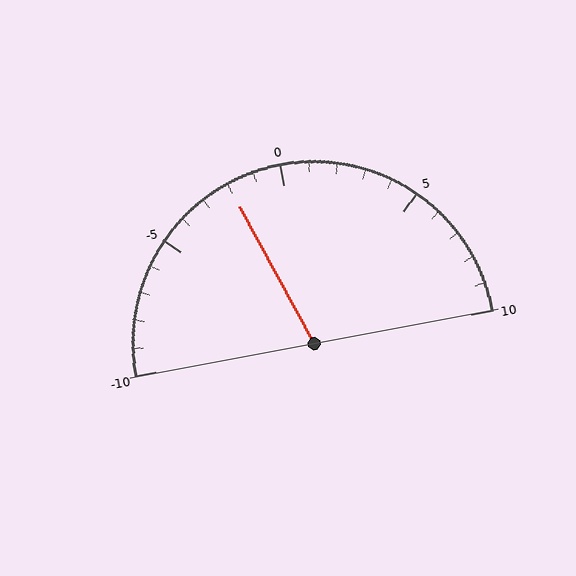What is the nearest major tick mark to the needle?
The nearest major tick mark is 0.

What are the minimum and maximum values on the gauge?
The gauge ranges from -10 to 10.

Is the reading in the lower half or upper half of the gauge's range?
The reading is in the lower half of the range (-10 to 10).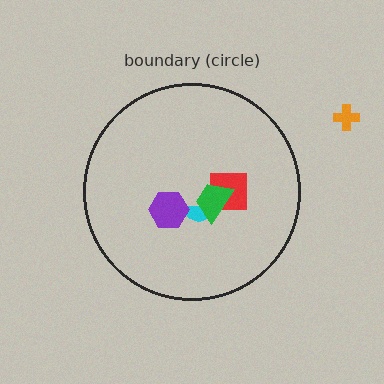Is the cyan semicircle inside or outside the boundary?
Inside.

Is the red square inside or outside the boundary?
Inside.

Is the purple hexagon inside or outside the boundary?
Inside.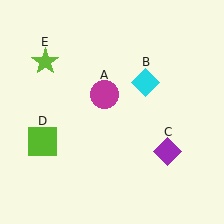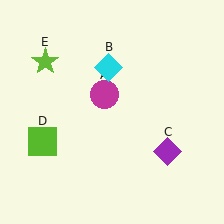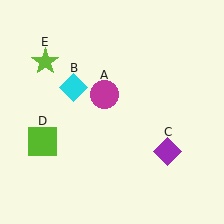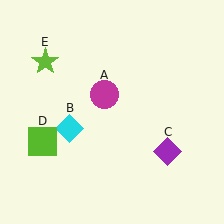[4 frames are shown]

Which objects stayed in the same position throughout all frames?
Magenta circle (object A) and purple diamond (object C) and lime square (object D) and lime star (object E) remained stationary.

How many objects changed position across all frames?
1 object changed position: cyan diamond (object B).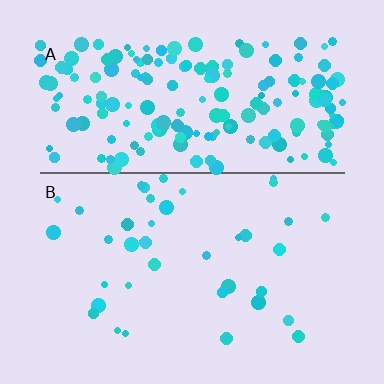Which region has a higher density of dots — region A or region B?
A (the top).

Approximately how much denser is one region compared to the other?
Approximately 4.7× — region A over region B.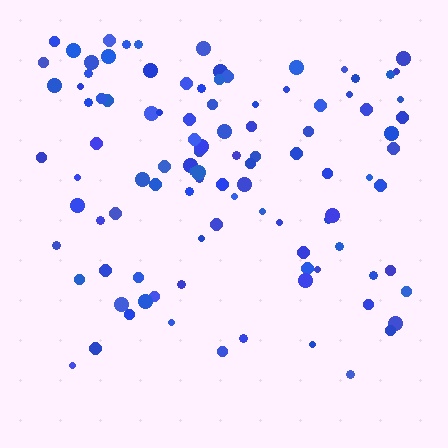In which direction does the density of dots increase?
From bottom to top, with the top side densest.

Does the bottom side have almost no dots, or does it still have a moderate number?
Still a moderate number, just noticeably fewer than the top.